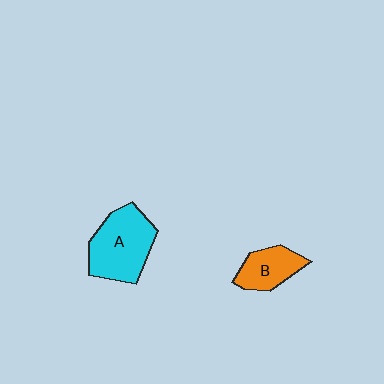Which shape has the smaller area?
Shape B (orange).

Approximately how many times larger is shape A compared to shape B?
Approximately 1.8 times.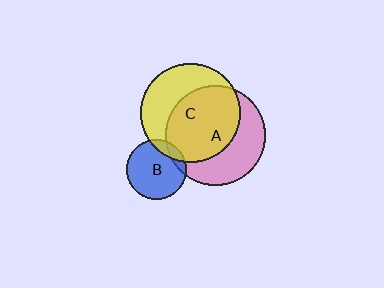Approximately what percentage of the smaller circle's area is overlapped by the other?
Approximately 15%.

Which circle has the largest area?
Circle A (pink).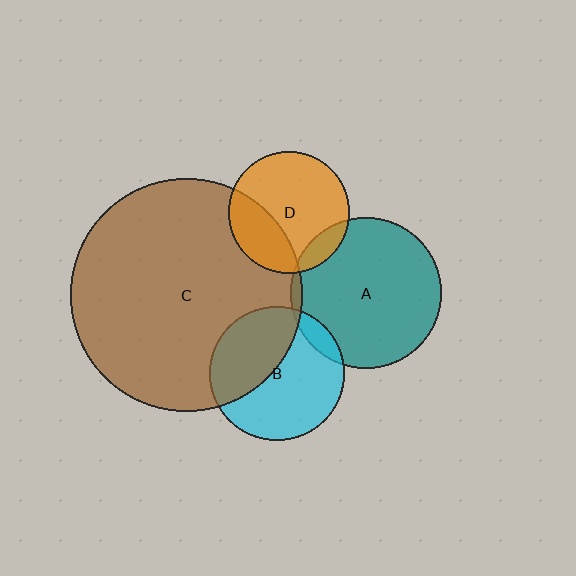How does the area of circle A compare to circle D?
Approximately 1.6 times.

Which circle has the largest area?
Circle C (brown).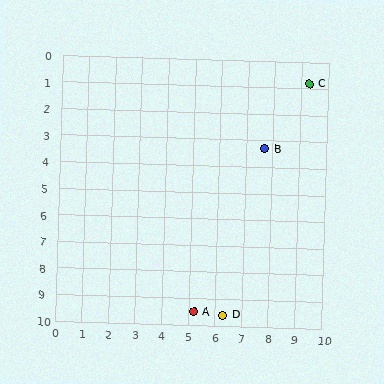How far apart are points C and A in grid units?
Points C and A are about 9.6 grid units apart.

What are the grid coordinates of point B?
Point B is at approximately (7.7, 3.3).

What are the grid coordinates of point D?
Point D is at approximately (6.3, 9.6).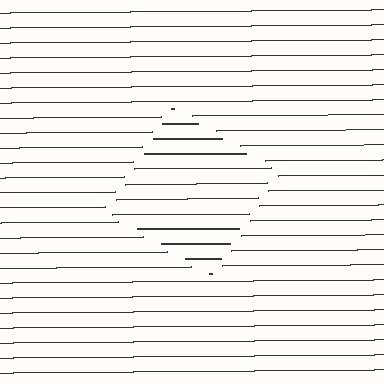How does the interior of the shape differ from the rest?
The interior of the shape contains the same grating, shifted by half a period — the contour is defined by the phase discontinuity where line-ends from the inner and outer gratings abut.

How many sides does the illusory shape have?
4 sides — the line-ends trace a square.